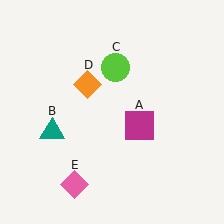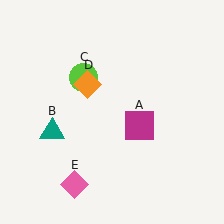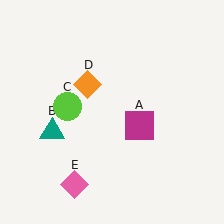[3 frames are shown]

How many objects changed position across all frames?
1 object changed position: lime circle (object C).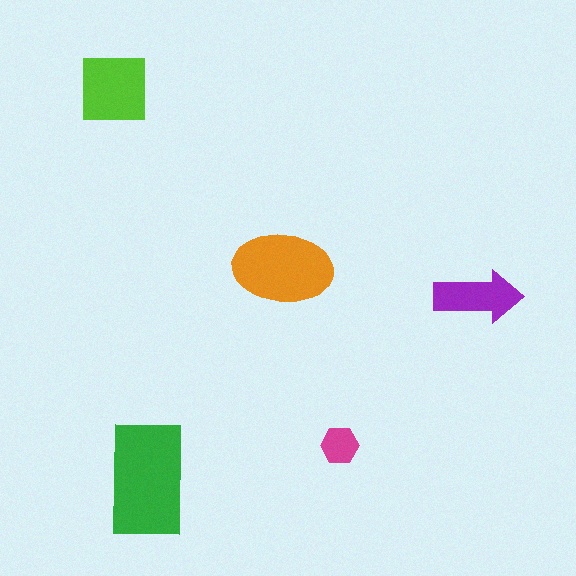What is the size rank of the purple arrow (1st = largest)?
4th.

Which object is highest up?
The lime square is topmost.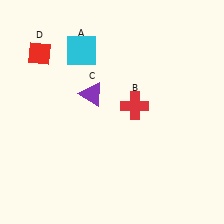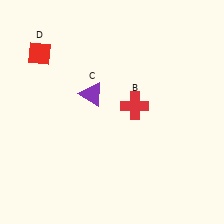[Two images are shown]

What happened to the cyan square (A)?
The cyan square (A) was removed in Image 2. It was in the top-left area of Image 1.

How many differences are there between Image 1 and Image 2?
There is 1 difference between the two images.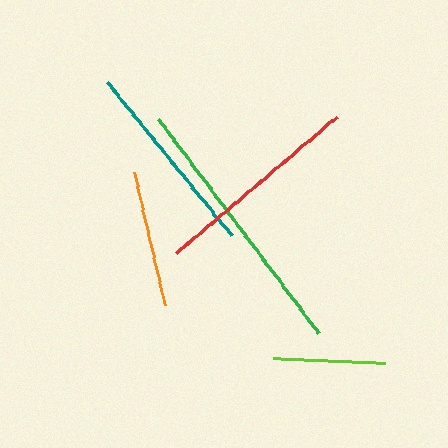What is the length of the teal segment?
The teal segment is approximately 197 pixels long.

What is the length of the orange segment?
The orange segment is approximately 135 pixels long.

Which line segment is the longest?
The green line is the longest at approximately 267 pixels.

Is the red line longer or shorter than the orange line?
The red line is longer than the orange line.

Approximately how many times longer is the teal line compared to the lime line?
The teal line is approximately 1.8 times the length of the lime line.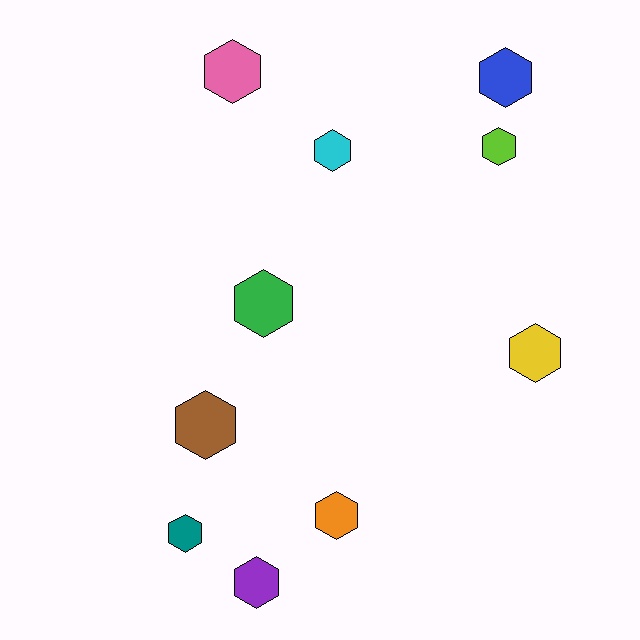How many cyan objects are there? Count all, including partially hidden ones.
There is 1 cyan object.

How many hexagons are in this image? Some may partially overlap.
There are 10 hexagons.